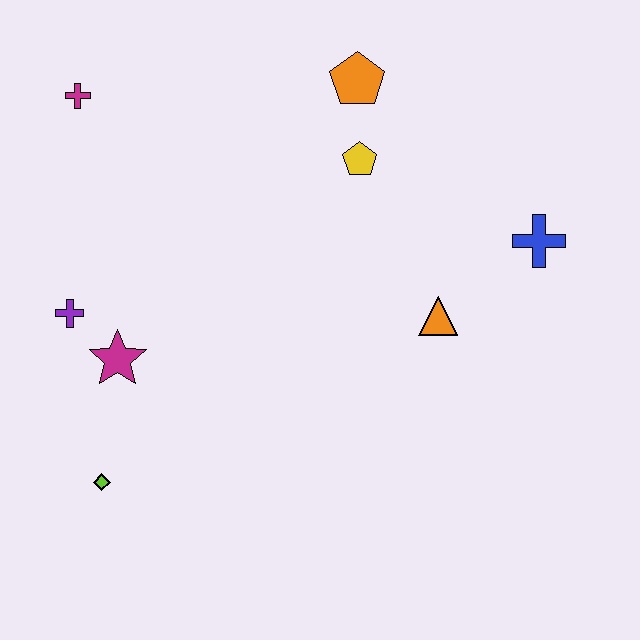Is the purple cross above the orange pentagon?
No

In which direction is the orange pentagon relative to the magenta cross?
The orange pentagon is to the right of the magenta cross.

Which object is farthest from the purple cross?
The blue cross is farthest from the purple cross.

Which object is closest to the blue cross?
The orange triangle is closest to the blue cross.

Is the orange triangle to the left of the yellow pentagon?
No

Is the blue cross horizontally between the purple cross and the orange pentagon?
No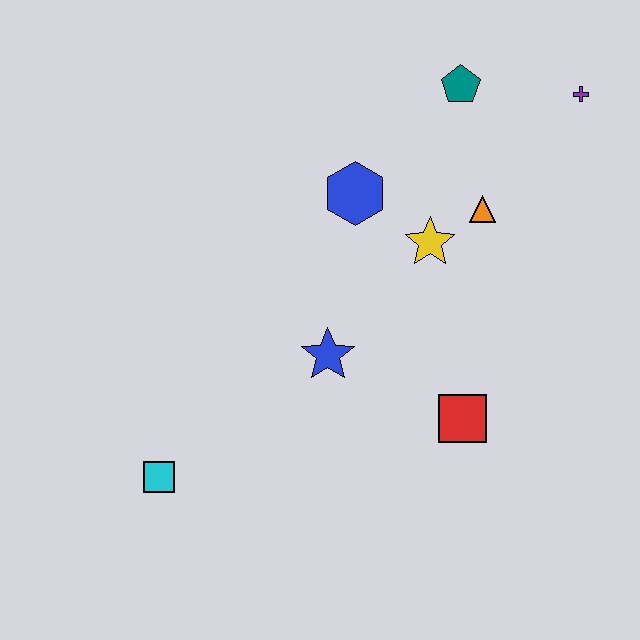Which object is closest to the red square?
The blue star is closest to the red square.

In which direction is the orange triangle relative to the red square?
The orange triangle is above the red square.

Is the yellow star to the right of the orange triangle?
No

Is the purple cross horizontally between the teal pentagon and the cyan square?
No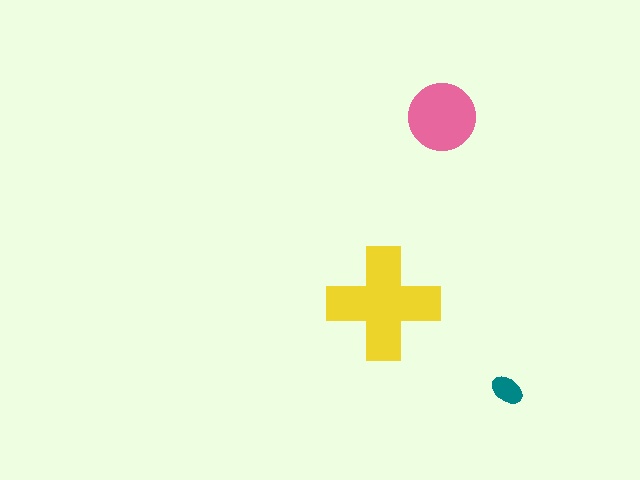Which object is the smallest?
The teal ellipse.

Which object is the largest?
The yellow cross.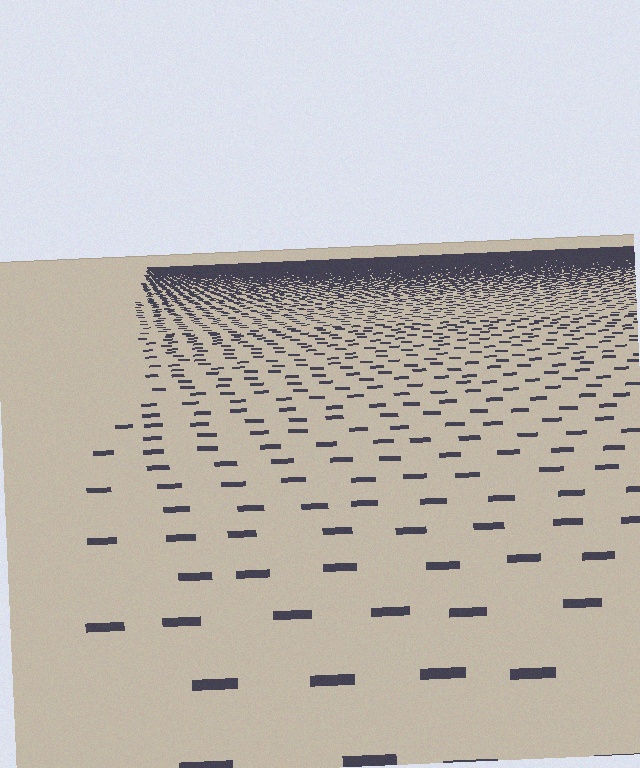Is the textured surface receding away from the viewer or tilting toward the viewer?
The surface is receding away from the viewer. Texture elements get smaller and denser toward the top.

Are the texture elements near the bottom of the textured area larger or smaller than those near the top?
Larger. Near the bottom, elements are closer to the viewer and appear at a bigger on-screen size.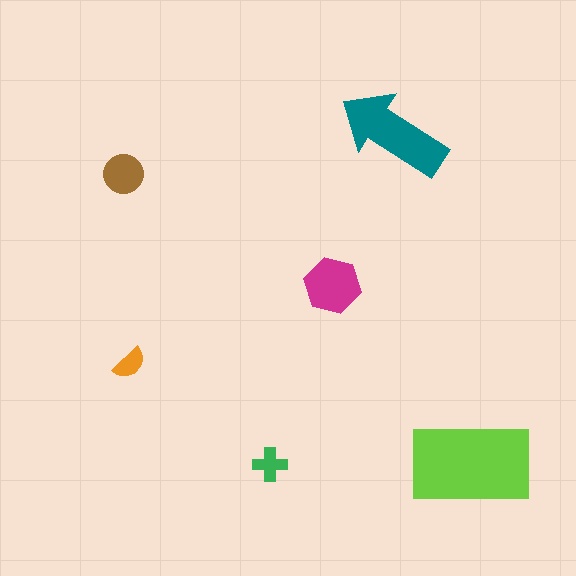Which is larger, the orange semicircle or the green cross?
The green cross.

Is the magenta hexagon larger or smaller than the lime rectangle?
Smaller.